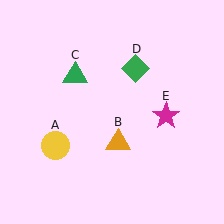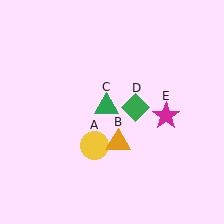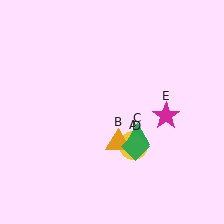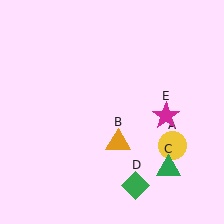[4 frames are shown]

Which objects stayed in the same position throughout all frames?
Orange triangle (object B) and magenta star (object E) remained stationary.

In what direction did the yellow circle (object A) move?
The yellow circle (object A) moved right.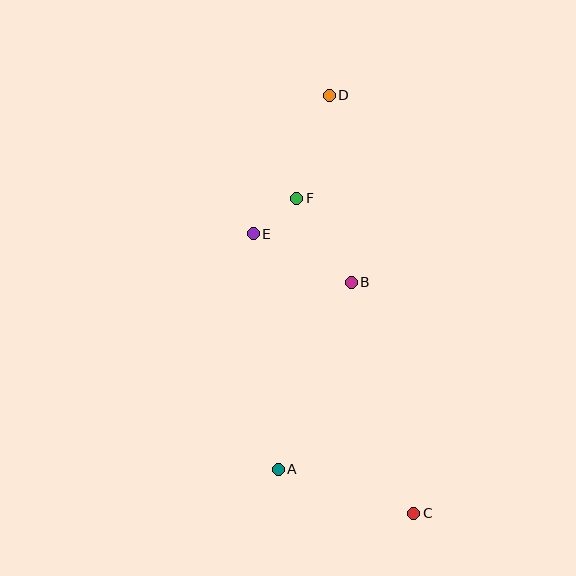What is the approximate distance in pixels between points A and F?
The distance between A and F is approximately 272 pixels.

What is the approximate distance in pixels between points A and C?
The distance between A and C is approximately 142 pixels.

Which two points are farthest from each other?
Points C and D are farthest from each other.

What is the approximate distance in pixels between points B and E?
The distance between B and E is approximately 109 pixels.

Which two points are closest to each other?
Points E and F are closest to each other.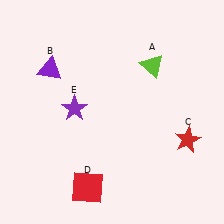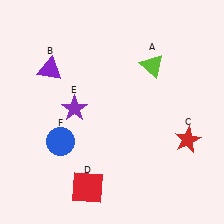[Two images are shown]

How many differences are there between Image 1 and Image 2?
There is 1 difference between the two images.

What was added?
A blue circle (F) was added in Image 2.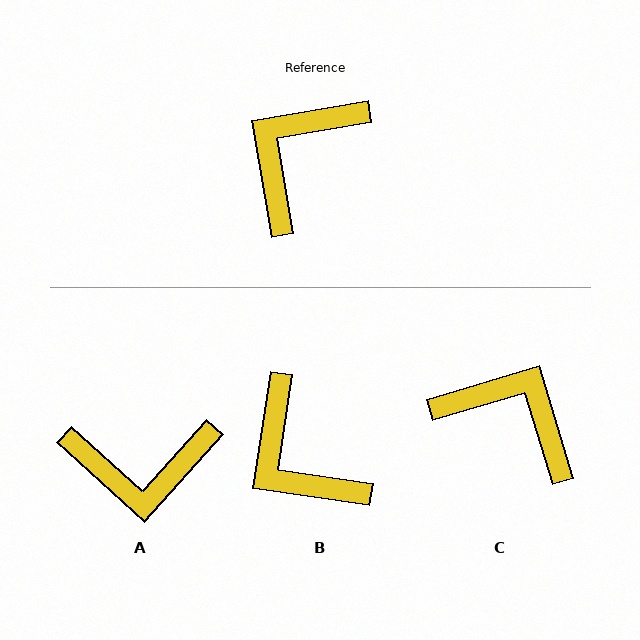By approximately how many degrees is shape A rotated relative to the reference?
Approximately 128 degrees counter-clockwise.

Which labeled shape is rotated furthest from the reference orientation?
A, about 128 degrees away.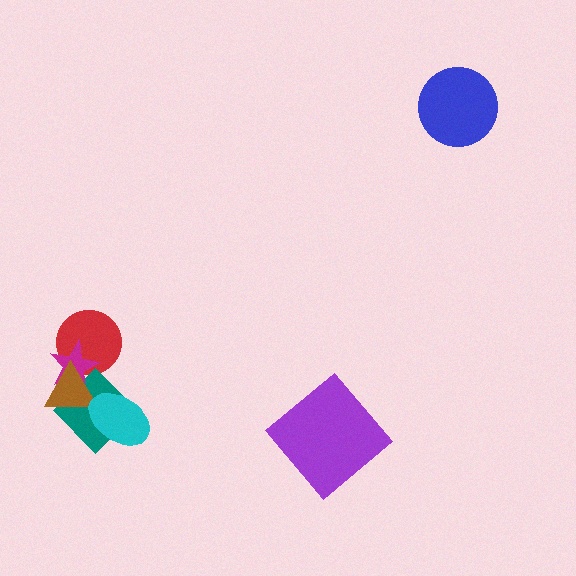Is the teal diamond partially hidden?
Yes, it is partially covered by another shape.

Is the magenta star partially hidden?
Yes, it is partially covered by another shape.